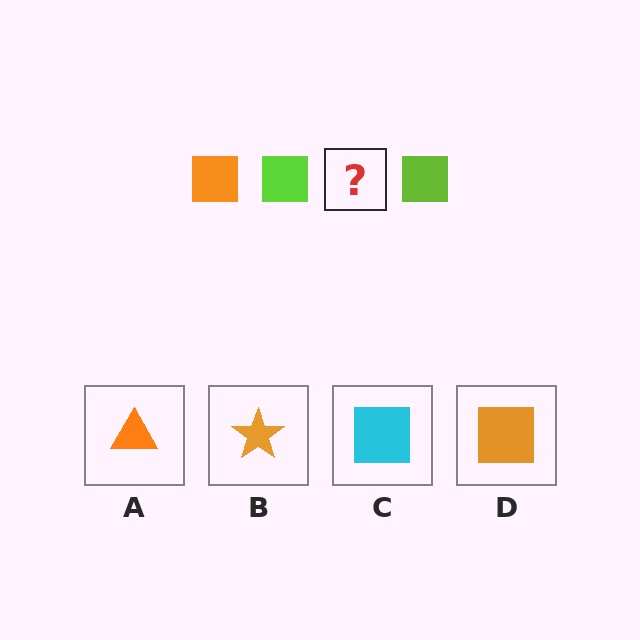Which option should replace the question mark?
Option D.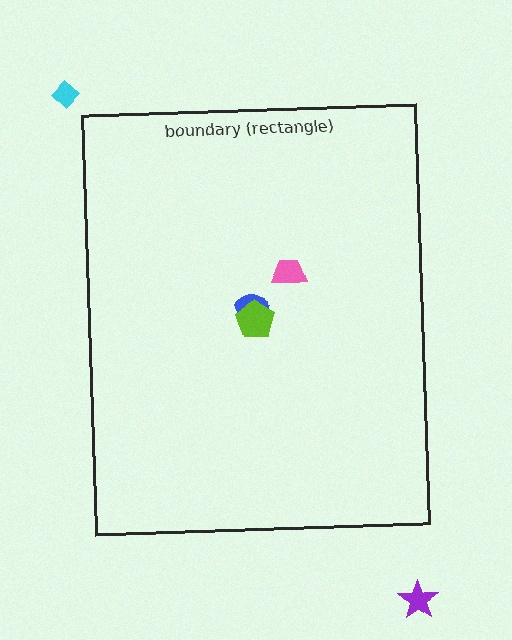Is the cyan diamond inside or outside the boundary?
Outside.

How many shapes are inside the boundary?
3 inside, 2 outside.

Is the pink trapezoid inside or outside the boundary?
Inside.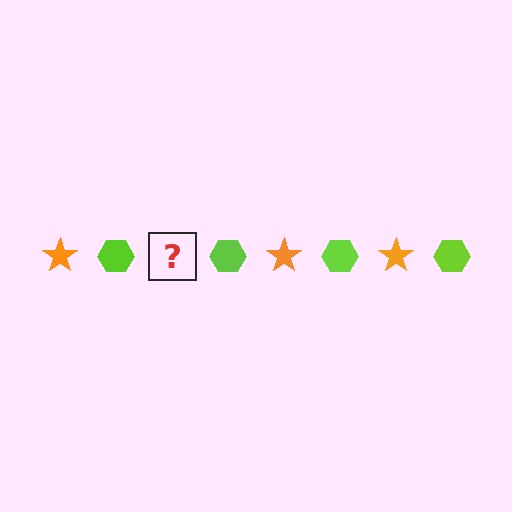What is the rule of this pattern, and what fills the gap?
The rule is that the pattern alternates between orange star and lime hexagon. The gap should be filled with an orange star.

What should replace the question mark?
The question mark should be replaced with an orange star.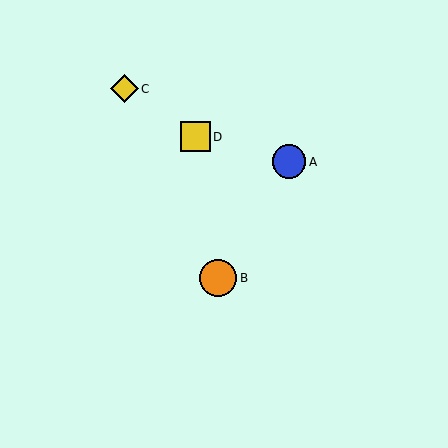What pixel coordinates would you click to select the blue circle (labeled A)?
Click at (289, 162) to select the blue circle A.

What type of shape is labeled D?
Shape D is a yellow square.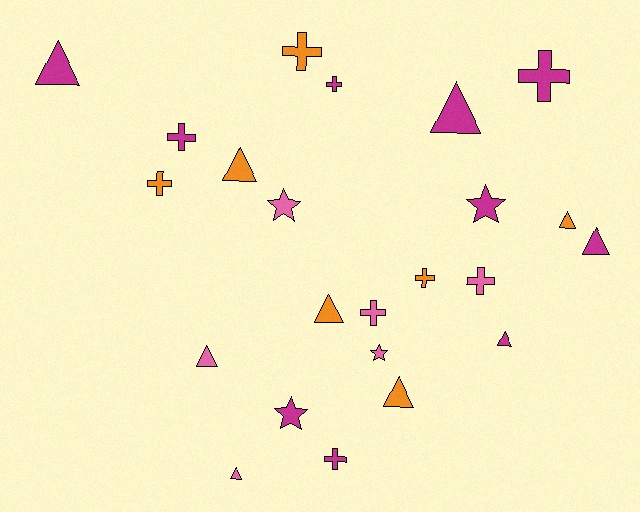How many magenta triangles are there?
There are 4 magenta triangles.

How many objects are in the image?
There are 23 objects.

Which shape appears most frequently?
Triangle, with 10 objects.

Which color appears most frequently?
Magenta, with 10 objects.